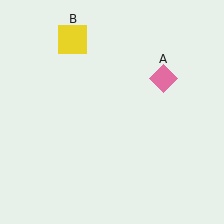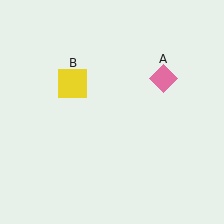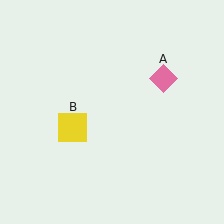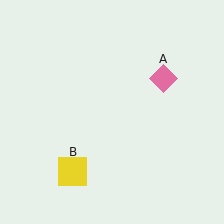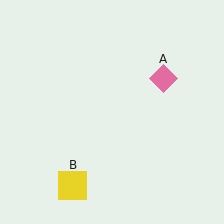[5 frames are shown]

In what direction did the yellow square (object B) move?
The yellow square (object B) moved down.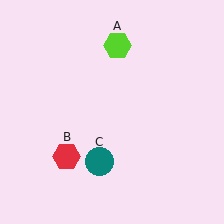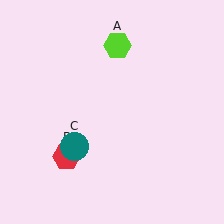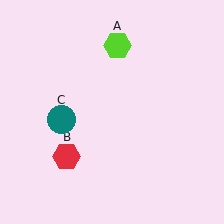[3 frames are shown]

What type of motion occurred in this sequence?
The teal circle (object C) rotated clockwise around the center of the scene.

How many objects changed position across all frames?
1 object changed position: teal circle (object C).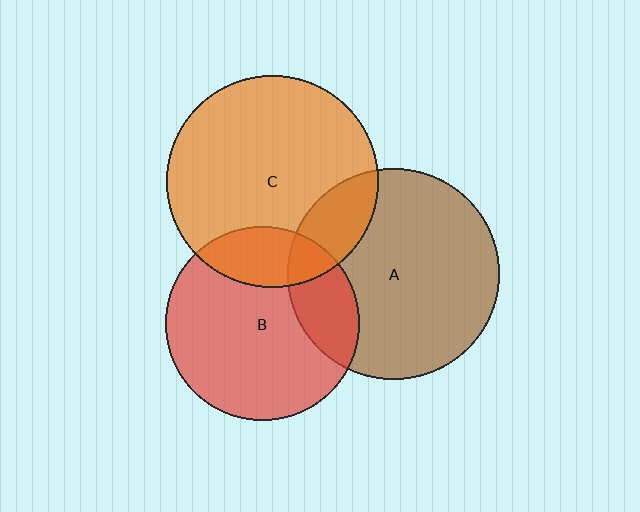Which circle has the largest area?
Circle C (orange).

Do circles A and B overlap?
Yes.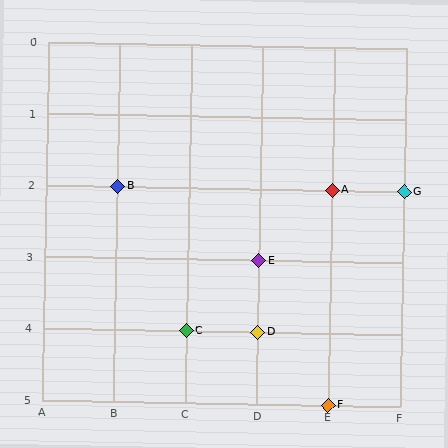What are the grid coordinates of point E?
Point E is at grid coordinates (D, 3).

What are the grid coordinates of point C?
Point C is at grid coordinates (C, 4).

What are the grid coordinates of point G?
Point G is at grid coordinates (F, 2).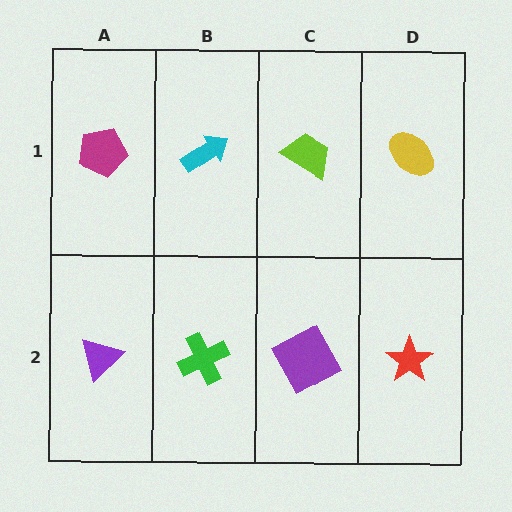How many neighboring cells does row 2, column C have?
3.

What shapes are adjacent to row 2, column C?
A lime trapezoid (row 1, column C), a green cross (row 2, column B), a red star (row 2, column D).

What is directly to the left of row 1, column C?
A cyan arrow.